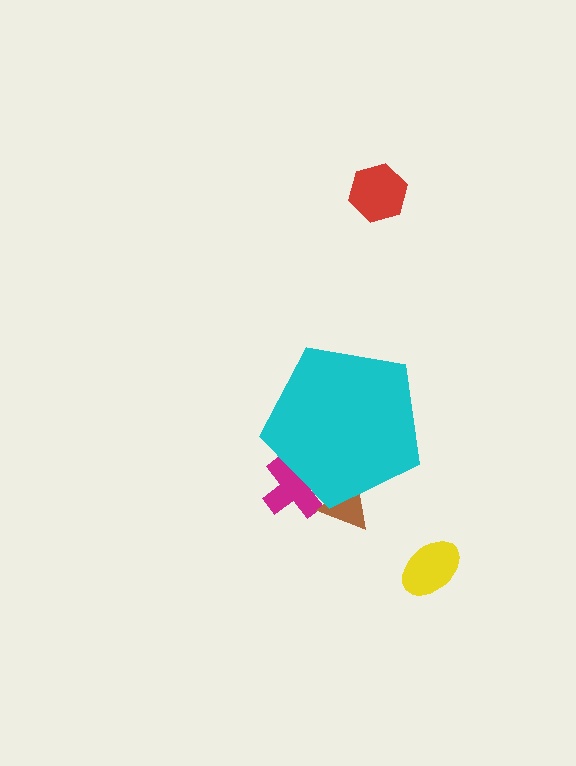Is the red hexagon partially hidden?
No, the red hexagon is fully visible.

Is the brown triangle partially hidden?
Yes, the brown triangle is partially hidden behind the cyan pentagon.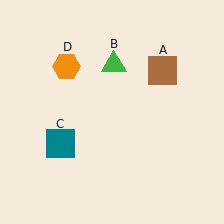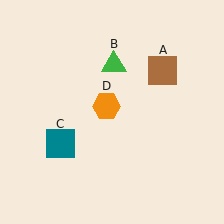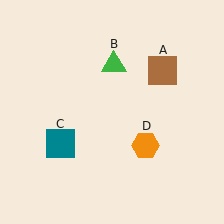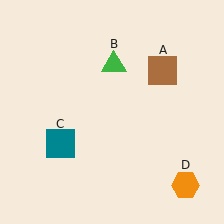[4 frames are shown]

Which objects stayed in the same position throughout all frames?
Brown square (object A) and green triangle (object B) and teal square (object C) remained stationary.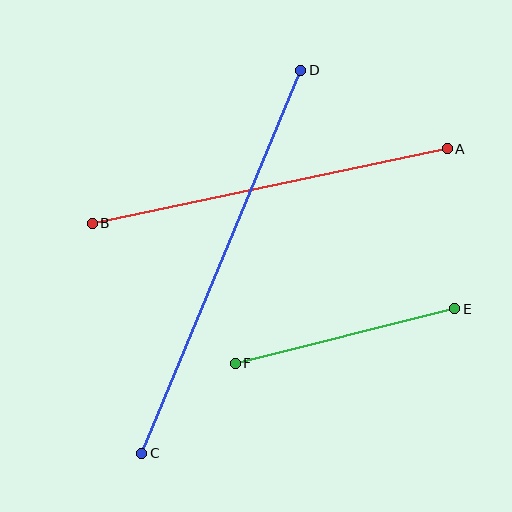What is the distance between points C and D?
The distance is approximately 415 pixels.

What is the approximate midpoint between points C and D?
The midpoint is at approximately (221, 262) pixels.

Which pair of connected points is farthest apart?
Points C and D are farthest apart.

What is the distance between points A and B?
The distance is approximately 363 pixels.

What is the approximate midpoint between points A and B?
The midpoint is at approximately (270, 186) pixels.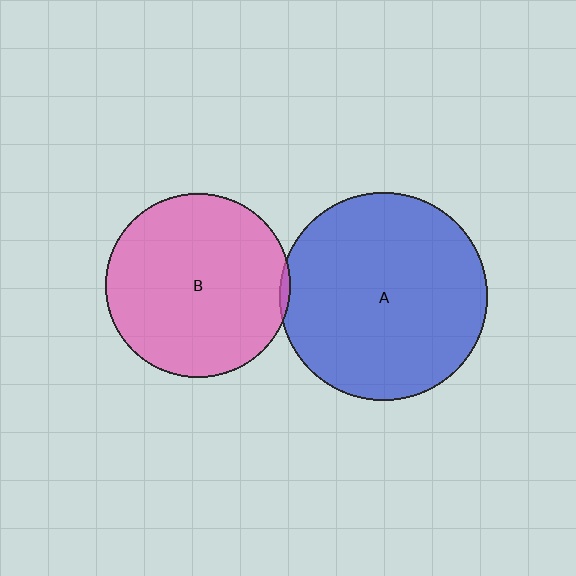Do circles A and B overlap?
Yes.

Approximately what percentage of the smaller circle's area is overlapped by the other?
Approximately 5%.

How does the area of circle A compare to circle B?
Approximately 1.3 times.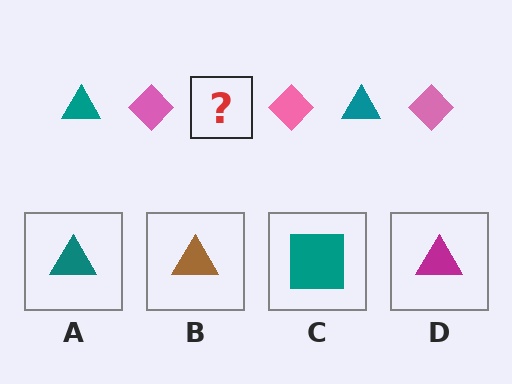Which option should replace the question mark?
Option A.